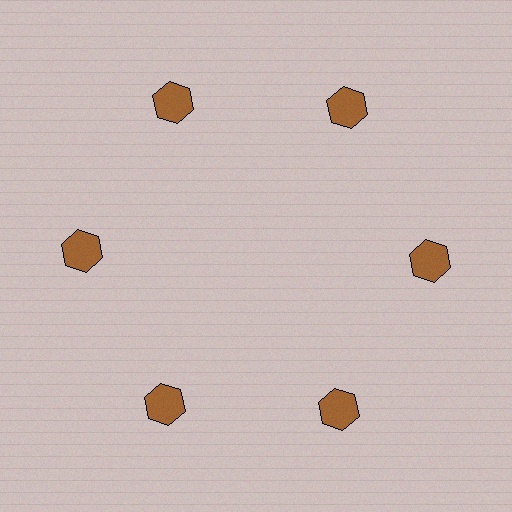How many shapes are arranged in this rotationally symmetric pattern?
There are 6 shapes, arranged in 6 groups of 1.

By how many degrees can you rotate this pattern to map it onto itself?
The pattern maps onto itself every 60 degrees of rotation.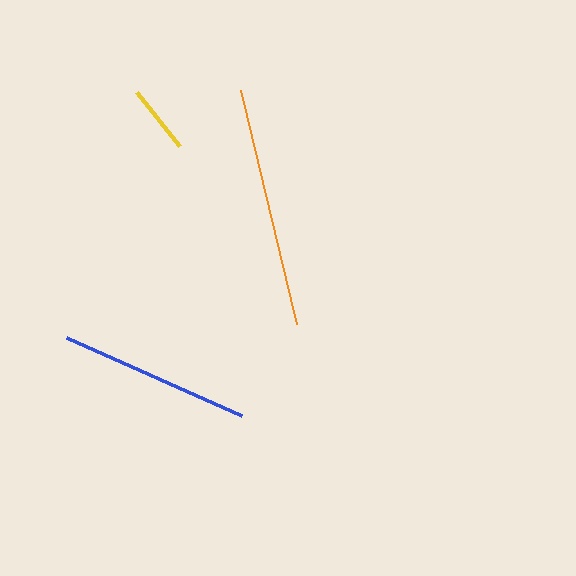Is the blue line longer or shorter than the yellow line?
The blue line is longer than the yellow line.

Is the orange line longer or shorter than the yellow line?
The orange line is longer than the yellow line.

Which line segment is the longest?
The orange line is the longest at approximately 241 pixels.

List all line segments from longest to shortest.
From longest to shortest: orange, blue, yellow.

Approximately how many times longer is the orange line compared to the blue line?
The orange line is approximately 1.3 times the length of the blue line.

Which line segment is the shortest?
The yellow line is the shortest at approximately 69 pixels.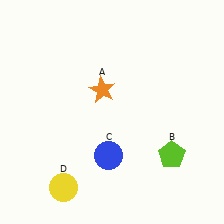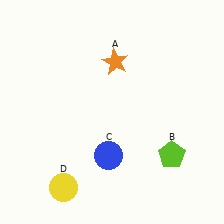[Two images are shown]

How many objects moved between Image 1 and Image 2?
1 object moved between the two images.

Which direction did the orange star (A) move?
The orange star (A) moved up.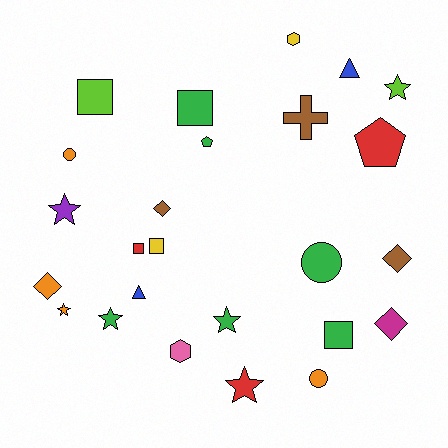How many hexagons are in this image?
There are 2 hexagons.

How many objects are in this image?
There are 25 objects.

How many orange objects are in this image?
There are 4 orange objects.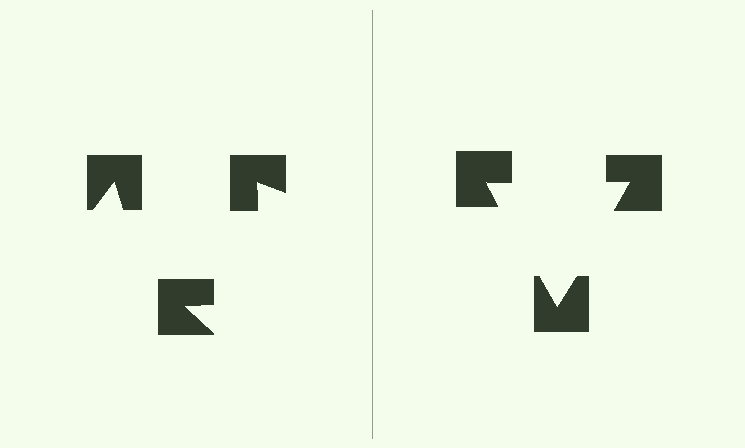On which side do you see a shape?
An illusory triangle appears on the right side. On the left side the wedge cuts are rotated, so no coherent shape forms.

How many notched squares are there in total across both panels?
6 — 3 on each side.